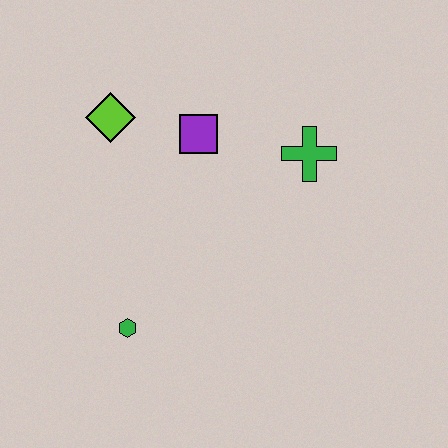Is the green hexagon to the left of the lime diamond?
No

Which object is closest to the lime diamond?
The purple square is closest to the lime diamond.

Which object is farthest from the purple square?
The green hexagon is farthest from the purple square.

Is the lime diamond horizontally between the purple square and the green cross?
No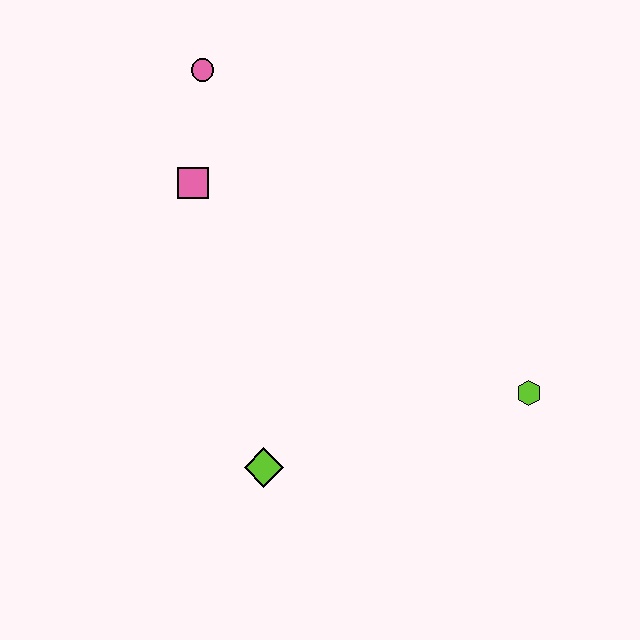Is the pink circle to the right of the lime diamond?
No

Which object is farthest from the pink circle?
The lime hexagon is farthest from the pink circle.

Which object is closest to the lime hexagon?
The lime diamond is closest to the lime hexagon.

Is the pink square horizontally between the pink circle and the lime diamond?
No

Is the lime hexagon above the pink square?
No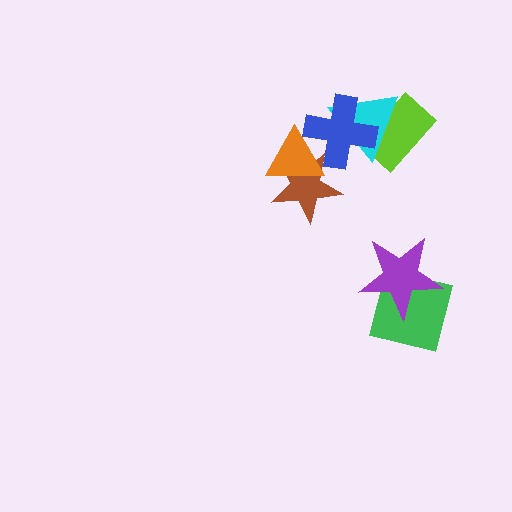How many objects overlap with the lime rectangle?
2 objects overlap with the lime rectangle.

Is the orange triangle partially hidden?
No, no other shape covers it.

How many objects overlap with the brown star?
2 objects overlap with the brown star.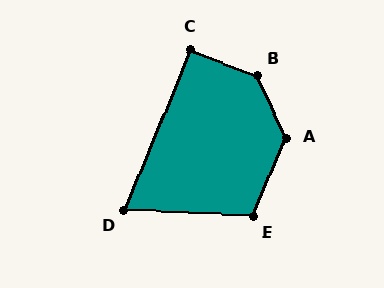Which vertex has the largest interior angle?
B, at approximately 136 degrees.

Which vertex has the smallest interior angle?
D, at approximately 70 degrees.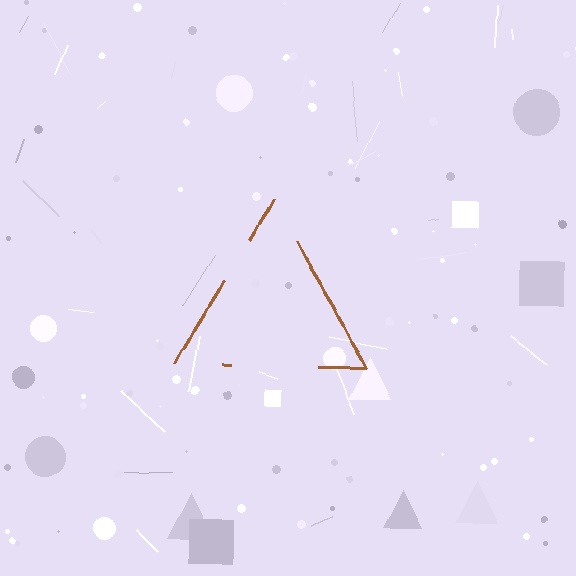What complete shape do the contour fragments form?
The contour fragments form a triangle.